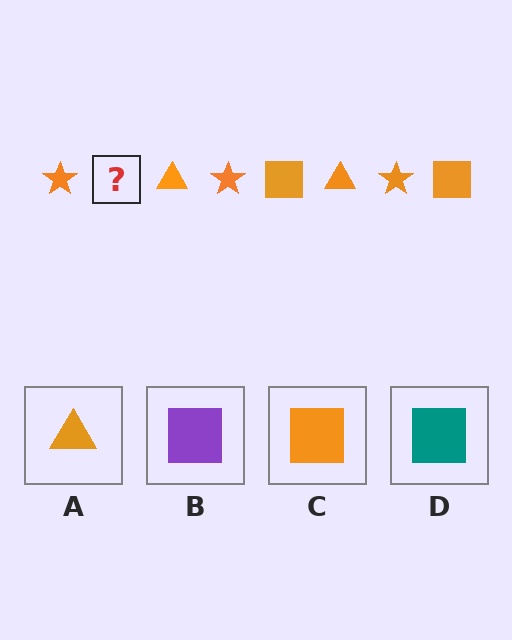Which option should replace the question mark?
Option C.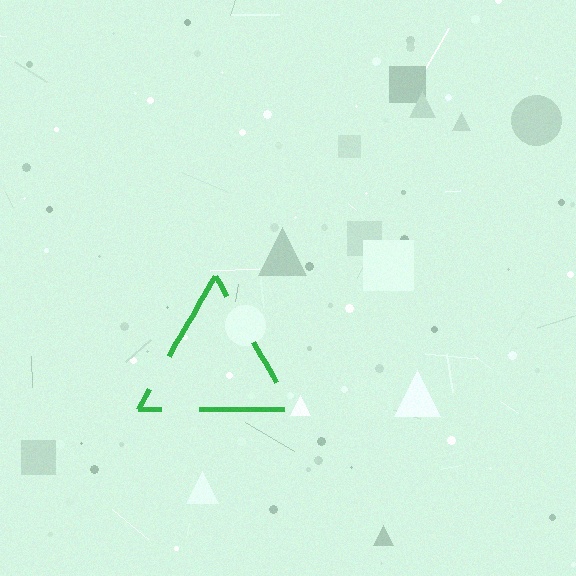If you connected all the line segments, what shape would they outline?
They would outline a triangle.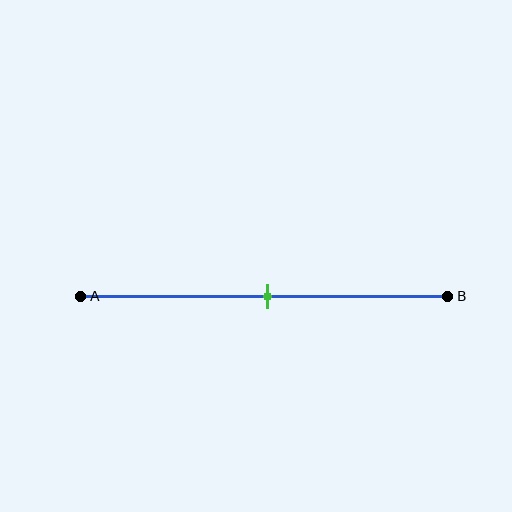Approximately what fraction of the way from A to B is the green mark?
The green mark is approximately 50% of the way from A to B.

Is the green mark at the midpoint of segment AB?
Yes, the mark is approximately at the midpoint.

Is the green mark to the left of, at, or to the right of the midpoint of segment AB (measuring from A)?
The green mark is approximately at the midpoint of segment AB.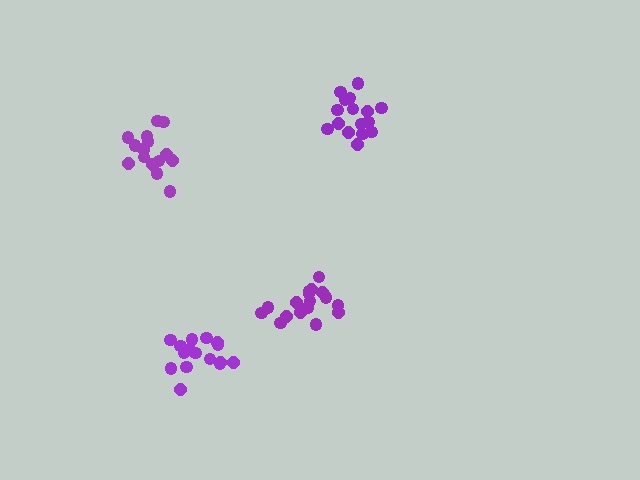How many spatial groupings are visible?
There are 4 spatial groupings.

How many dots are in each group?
Group 1: 17 dots, Group 2: 16 dots, Group 3: 15 dots, Group 4: 17 dots (65 total).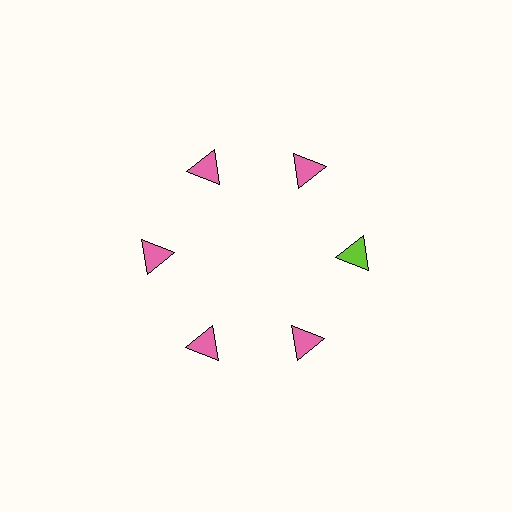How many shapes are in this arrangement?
There are 6 shapes arranged in a ring pattern.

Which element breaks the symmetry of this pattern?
The lime triangle at roughly the 3 o'clock position breaks the symmetry. All other shapes are pink triangles.